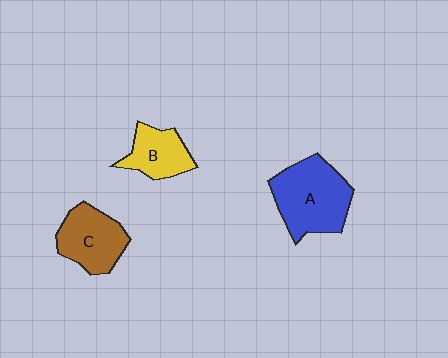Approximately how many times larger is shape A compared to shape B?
Approximately 1.8 times.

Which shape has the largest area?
Shape A (blue).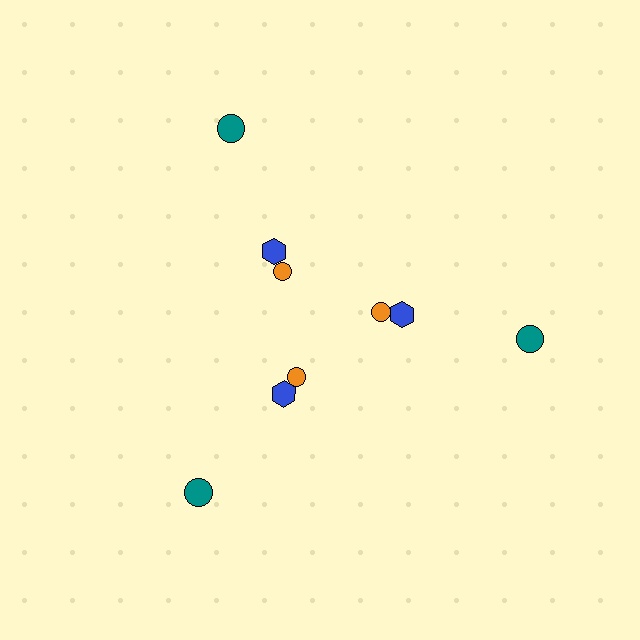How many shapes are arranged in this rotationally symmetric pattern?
There are 9 shapes, arranged in 3 groups of 3.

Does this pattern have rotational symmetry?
Yes, this pattern has 3-fold rotational symmetry. It looks the same after rotating 120 degrees around the center.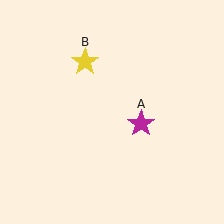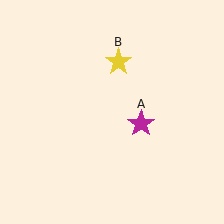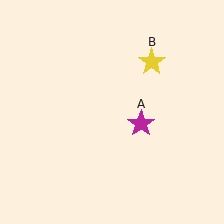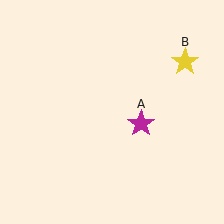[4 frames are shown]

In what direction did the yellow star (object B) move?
The yellow star (object B) moved right.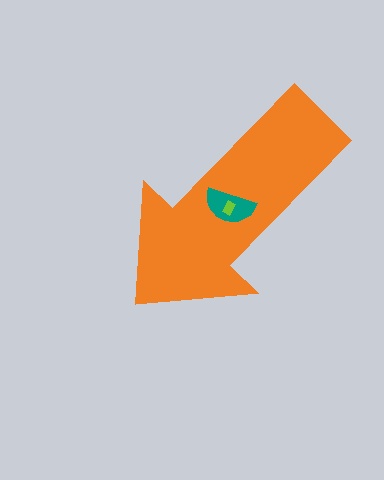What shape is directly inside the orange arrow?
The teal semicircle.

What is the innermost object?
The lime rectangle.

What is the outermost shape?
The orange arrow.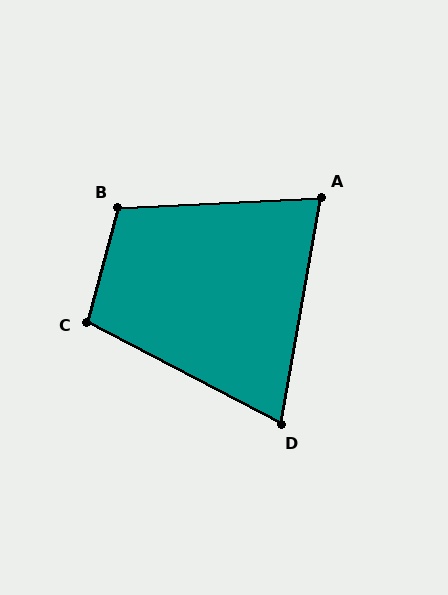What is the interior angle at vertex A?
Approximately 77 degrees (acute).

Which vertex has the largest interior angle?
B, at approximately 108 degrees.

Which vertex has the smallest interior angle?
D, at approximately 72 degrees.